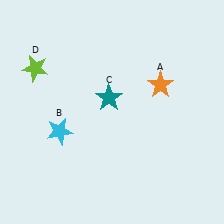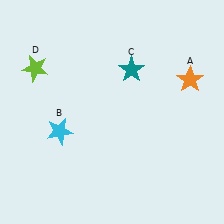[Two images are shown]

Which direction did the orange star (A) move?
The orange star (A) moved right.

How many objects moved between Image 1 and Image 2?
2 objects moved between the two images.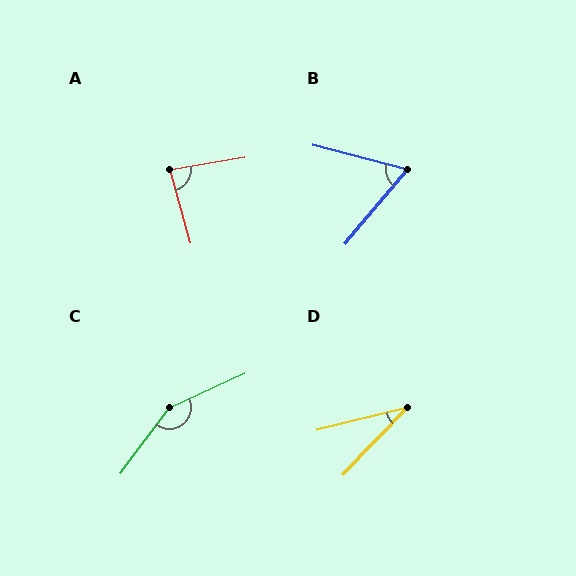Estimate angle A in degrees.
Approximately 84 degrees.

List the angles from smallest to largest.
D (32°), B (65°), A (84°), C (151°).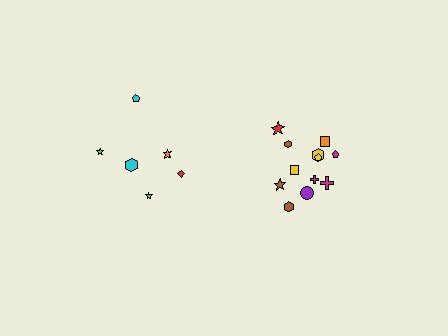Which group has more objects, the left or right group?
The right group.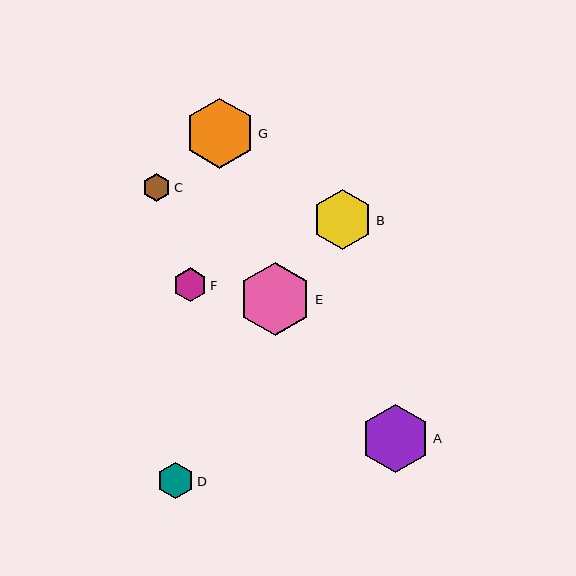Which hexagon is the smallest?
Hexagon C is the smallest with a size of approximately 28 pixels.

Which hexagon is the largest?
Hexagon E is the largest with a size of approximately 73 pixels.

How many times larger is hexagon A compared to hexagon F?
Hexagon A is approximately 2.0 times the size of hexagon F.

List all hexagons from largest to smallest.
From largest to smallest: E, G, A, B, D, F, C.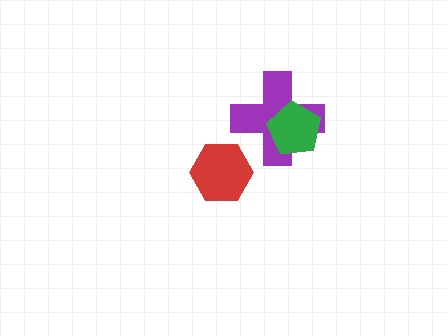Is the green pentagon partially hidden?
No, no other shape covers it.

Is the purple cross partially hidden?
Yes, it is partially covered by another shape.